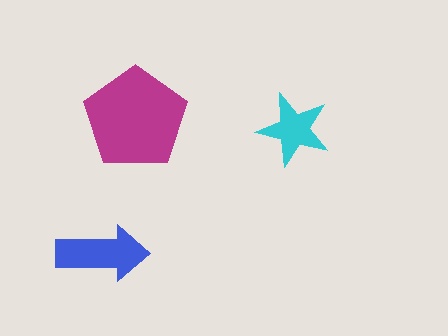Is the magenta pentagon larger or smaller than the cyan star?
Larger.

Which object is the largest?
The magenta pentagon.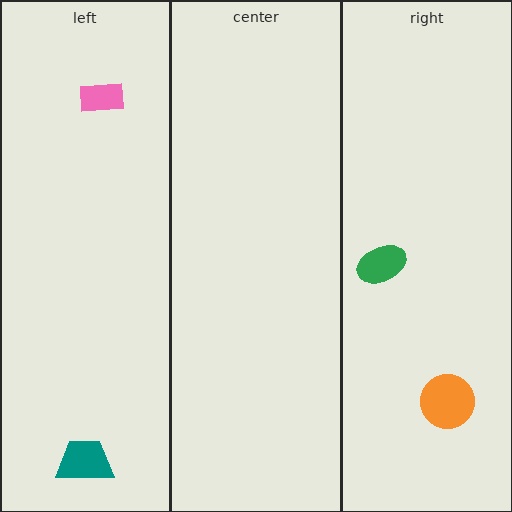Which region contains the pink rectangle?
The left region.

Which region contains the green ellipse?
The right region.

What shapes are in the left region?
The pink rectangle, the teal trapezoid.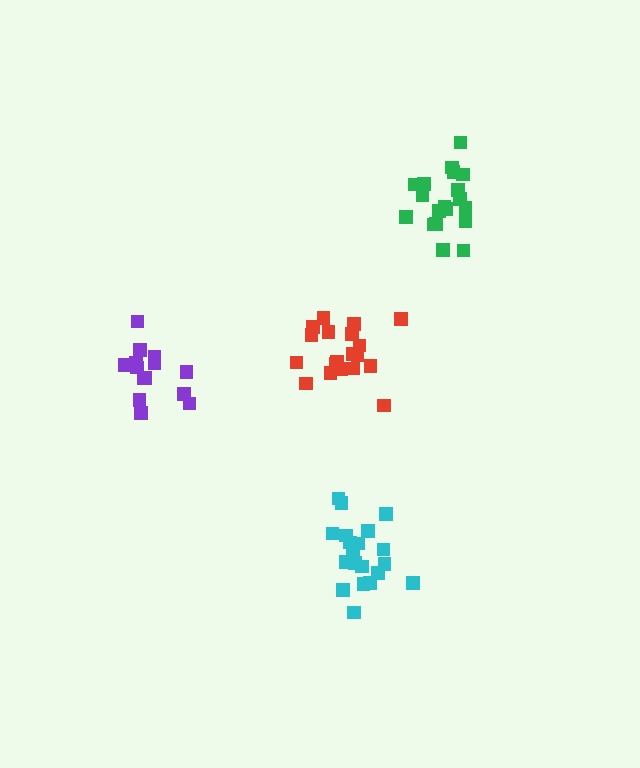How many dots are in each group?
Group 1: 19 dots, Group 2: 20 dots, Group 3: 20 dots, Group 4: 14 dots (73 total).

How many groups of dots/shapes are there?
There are 4 groups.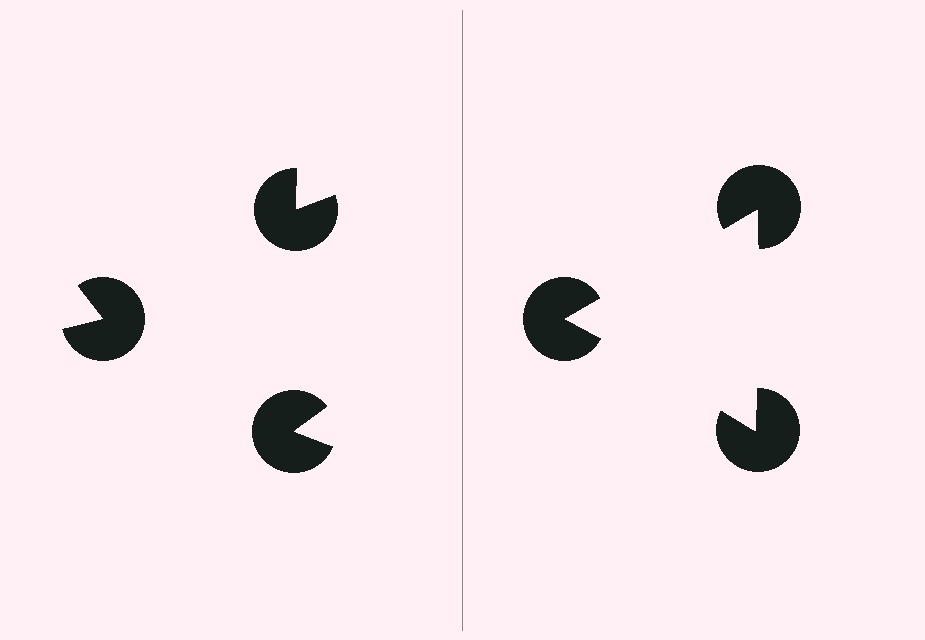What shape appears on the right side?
An illusory triangle.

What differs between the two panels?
The pac-man discs are positioned identically on both sides; only the wedge orientations differ. On the right they align to a triangle; on the left they are misaligned.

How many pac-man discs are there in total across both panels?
6 — 3 on each side.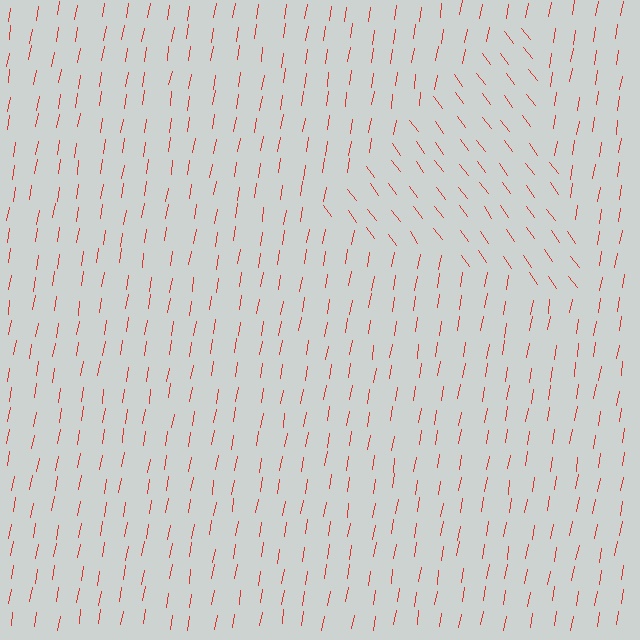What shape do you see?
I see a triangle.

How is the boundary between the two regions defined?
The boundary is defined purely by a change in line orientation (approximately 45 degrees difference). All lines are the same color and thickness.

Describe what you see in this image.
The image is filled with small red line segments. A triangle region in the image has lines oriented differently from the surrounding lines, creating a visible texture boundary.